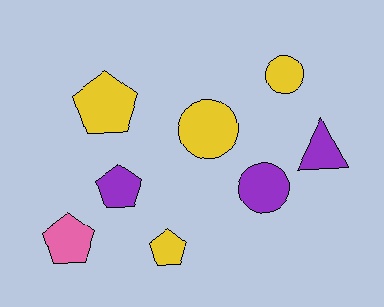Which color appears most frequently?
Yellow, with 4 objects.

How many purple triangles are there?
There is 1 purple triangle.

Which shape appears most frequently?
Pentagon, with 4 objects.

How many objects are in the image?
There are 8 objects.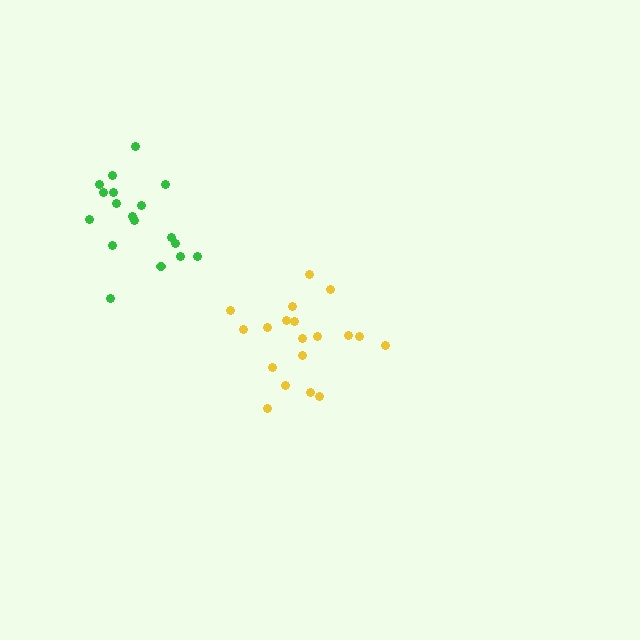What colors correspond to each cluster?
The clusters are colored: yellow, green.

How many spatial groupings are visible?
There are 2 spatial groupings.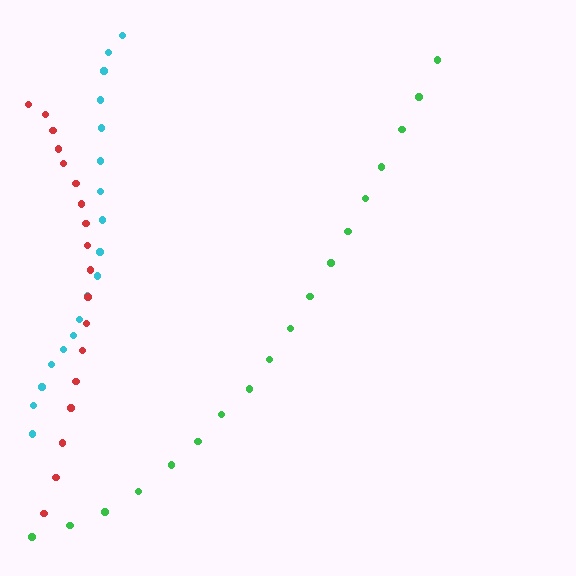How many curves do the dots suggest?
There are 3 distinct paths.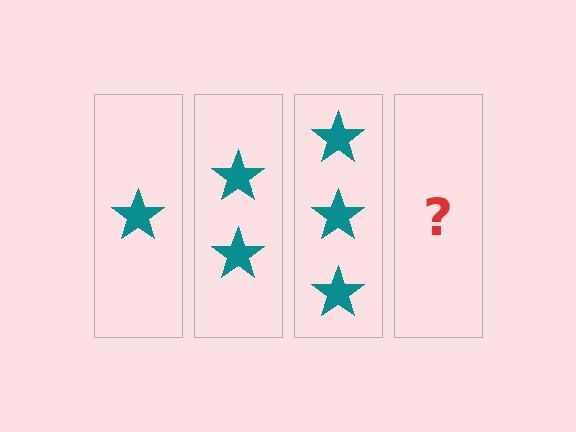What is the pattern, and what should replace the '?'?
The pattern is that each step adds one more star. The '?' should be 4 stars.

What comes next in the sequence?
The next element should be 4 stars.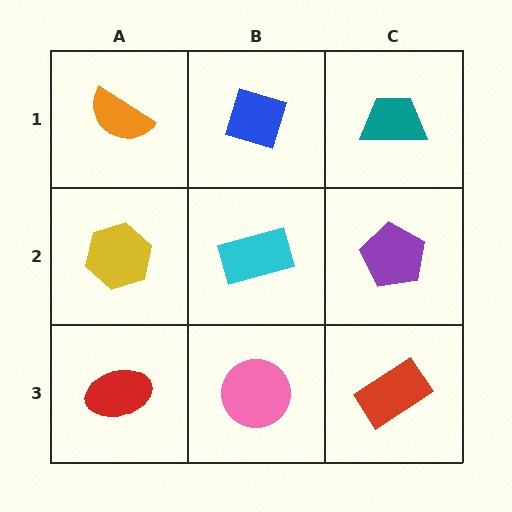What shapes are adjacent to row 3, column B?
A cyan rectangle (row 2, column B), a red ellipse (row 3, column A), a red rectangle (row 3, column C).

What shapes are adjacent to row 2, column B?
A blue diamond (row 1, column B), a pink circle (row 3, column B), a yellow hexagon (row 2, column A), a purple pentagon (row 2, column C).